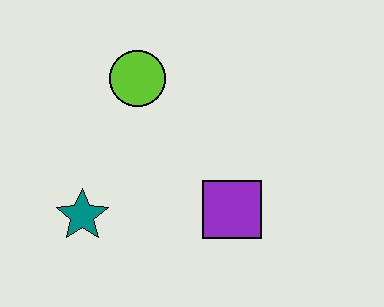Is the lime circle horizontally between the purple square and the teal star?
Yes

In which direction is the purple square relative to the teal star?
The purple square is to the right of the teal star.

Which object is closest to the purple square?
The teal star is closest to the purple square.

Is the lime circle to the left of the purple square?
Yes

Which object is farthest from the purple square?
The lime circle is farthest from the purple square.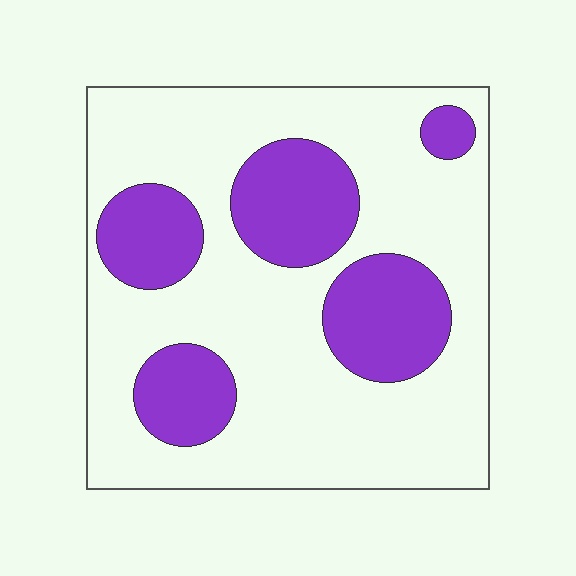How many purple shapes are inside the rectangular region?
5.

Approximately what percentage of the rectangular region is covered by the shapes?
Approximately 30%.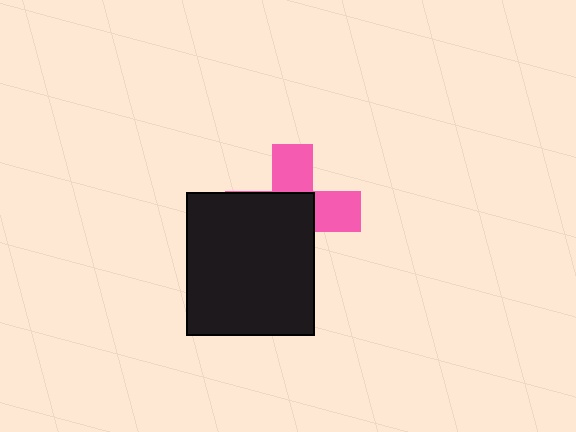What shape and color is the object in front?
The object in front is a black rectangle.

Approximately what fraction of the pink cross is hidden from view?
Roughly 59% of the pink cross is hidden behind the black rectangle.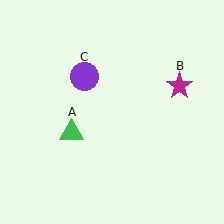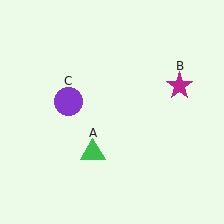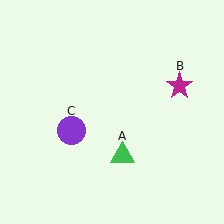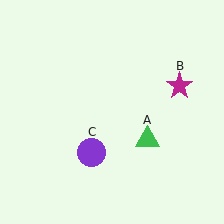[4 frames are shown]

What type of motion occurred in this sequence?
The green triangle (object A), purple circle (object C) rotated counterclockwise around the center of the scene.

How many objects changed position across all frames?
2 objects changed position: green triangle (object A), purple circle (object C).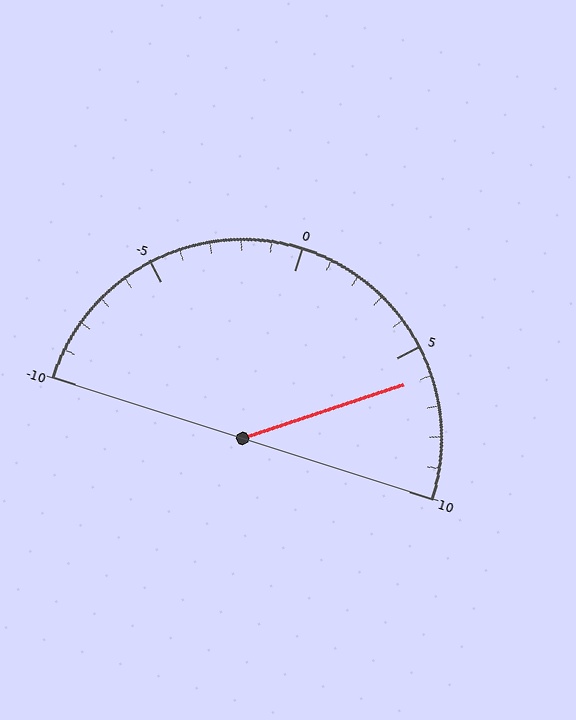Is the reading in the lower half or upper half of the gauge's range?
The reading is in the upper half of the range (-10 to 10).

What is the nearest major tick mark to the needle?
The nearest major tick mark is 5.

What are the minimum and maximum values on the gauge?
The gauge ranges from -10 to 10.